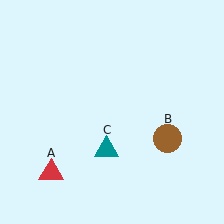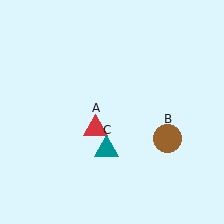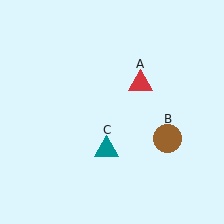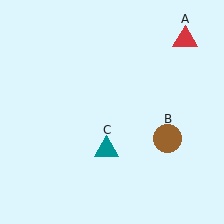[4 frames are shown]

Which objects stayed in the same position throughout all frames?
Brown circle (object B) and teal triangle (object C) remained stationary.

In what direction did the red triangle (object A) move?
The red triangle (object A) moved up and to the right.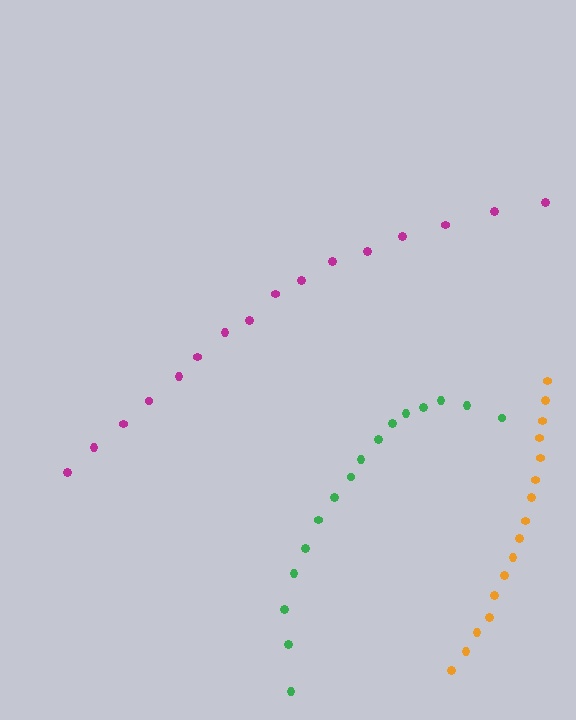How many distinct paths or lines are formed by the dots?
There are 3 distinct paths.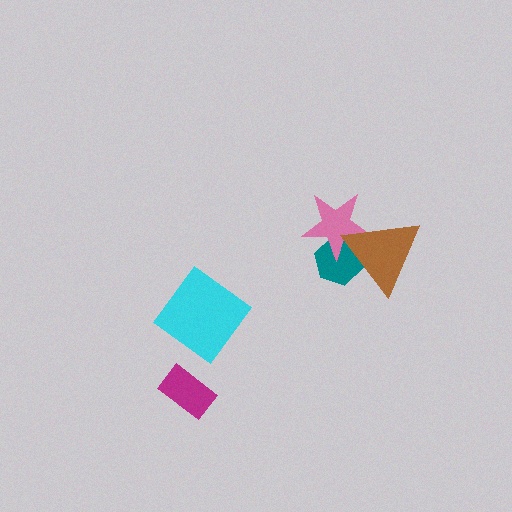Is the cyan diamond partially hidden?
No, no other shape covers it.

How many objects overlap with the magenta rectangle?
0 objects overlap with the magenta rectangle.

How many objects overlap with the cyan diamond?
0 objects overlap with the cyan diamond.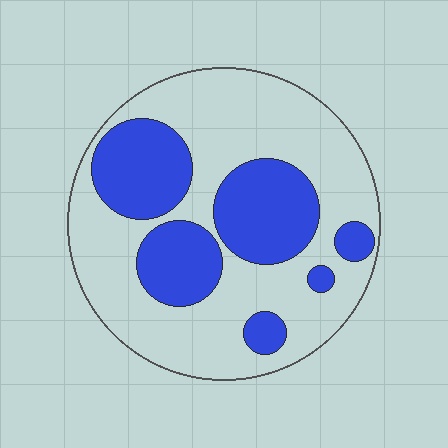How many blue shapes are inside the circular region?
6.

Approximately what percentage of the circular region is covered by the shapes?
Approximately 35%.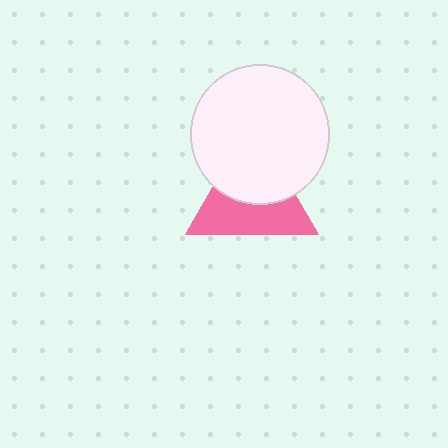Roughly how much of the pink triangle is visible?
About half of it is visible (roughly 52%).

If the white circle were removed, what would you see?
You would see the complete pink triangle.